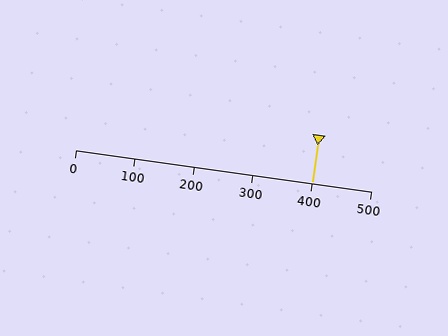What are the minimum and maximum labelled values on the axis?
The axis runs from 0 to 500.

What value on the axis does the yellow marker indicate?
The marker indicates approximately 400.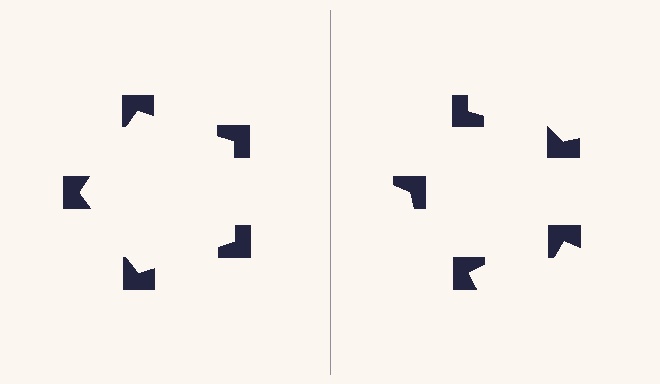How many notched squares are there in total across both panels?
10 — 5 on each side.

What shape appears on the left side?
An illusory pentagon.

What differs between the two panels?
The notched squares are positioned identically on both sides; only the wedge orientations differ. On the left they align to a pentagon; on the right they are misaligned.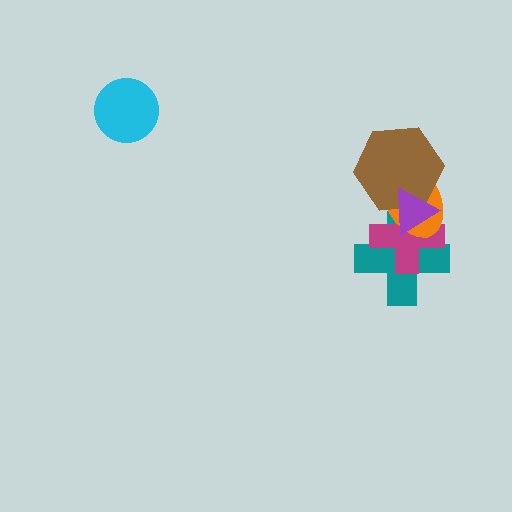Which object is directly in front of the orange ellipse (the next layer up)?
The brown hexagon is directly in front of the orange ellipse.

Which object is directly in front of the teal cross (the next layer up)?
The magenta cross is directly in front of the teal cross.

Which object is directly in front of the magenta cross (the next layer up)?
The orange ellipse is directly in front of the magenta cross.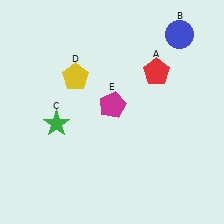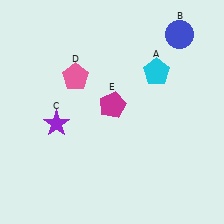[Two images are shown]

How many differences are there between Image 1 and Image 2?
There are 3 differences between the two images.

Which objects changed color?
A changed from red to cyan. C changed from green to purple. D changed from yellow to pink.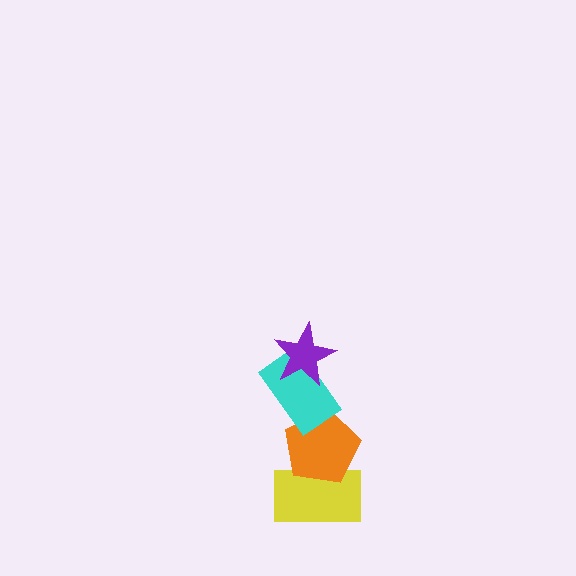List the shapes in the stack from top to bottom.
From top to bottom: the purple star, the cyan rectangle, the orange pentagon, the yellow rectangle.